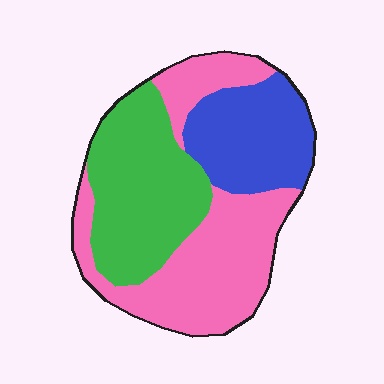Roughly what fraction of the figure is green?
Green covers around 35% of the figure.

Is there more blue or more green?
Green.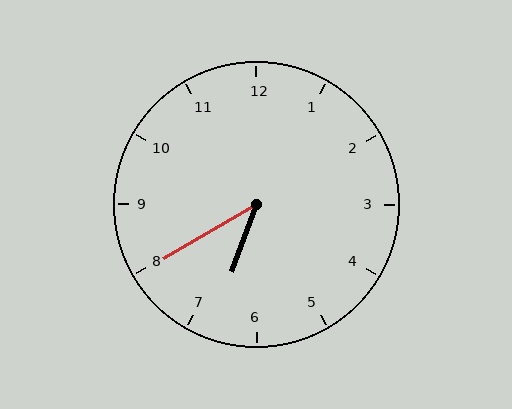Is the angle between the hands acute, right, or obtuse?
It is acute.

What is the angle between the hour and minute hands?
Approximately 40 degrees.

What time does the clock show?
6:40.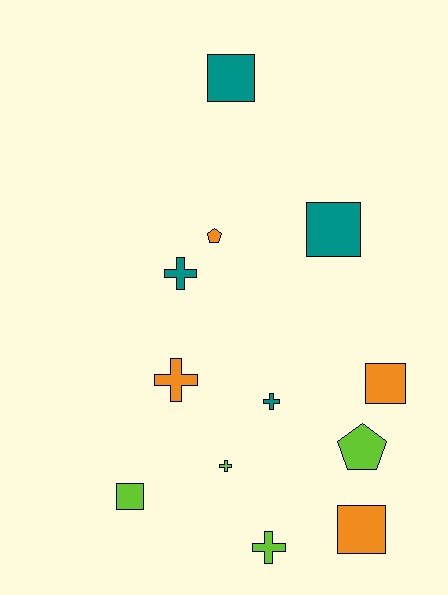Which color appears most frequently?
Teal, with 4 objects.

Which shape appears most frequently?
Square, with 5 objects.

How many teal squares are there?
There are 2 teal squares.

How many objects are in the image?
There are 12 objects.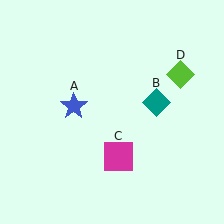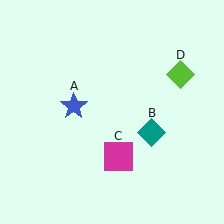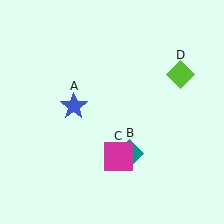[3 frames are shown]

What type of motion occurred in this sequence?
The teal diamond (object B) rotated clockwise around the center of the scene.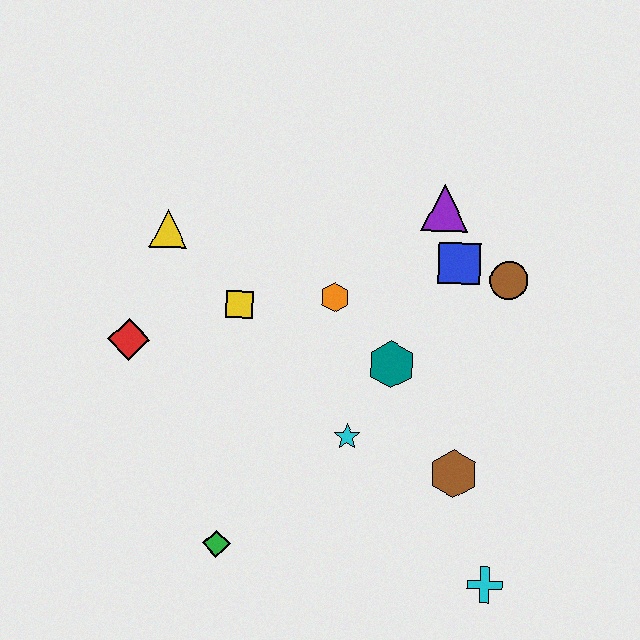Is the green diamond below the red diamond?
Yes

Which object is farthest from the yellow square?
The cyan cross is farthest from the yellow square.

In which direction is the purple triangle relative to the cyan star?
The purple triangle is above the cyan star.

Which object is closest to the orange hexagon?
The teal hexagon is closest to the orange hexagon.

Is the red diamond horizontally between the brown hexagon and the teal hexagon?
No